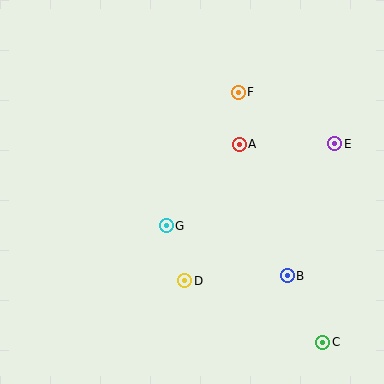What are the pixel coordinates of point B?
Point B is at (287, 276).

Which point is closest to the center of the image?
Point G at (166, 226) is closest to the center.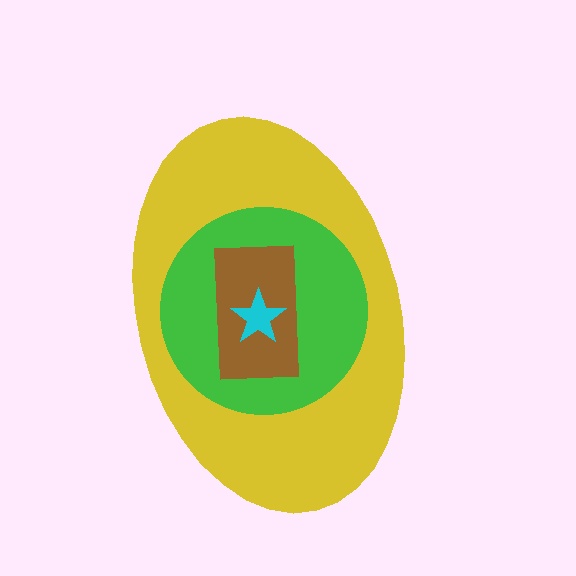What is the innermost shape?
The cyan star.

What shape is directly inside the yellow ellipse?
The green circle.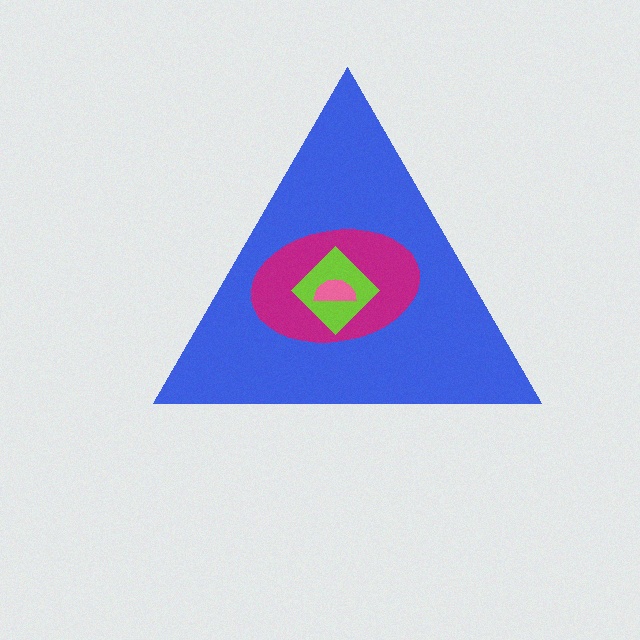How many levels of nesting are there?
4.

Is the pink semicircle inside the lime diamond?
Yes.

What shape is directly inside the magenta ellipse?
The lime diamond.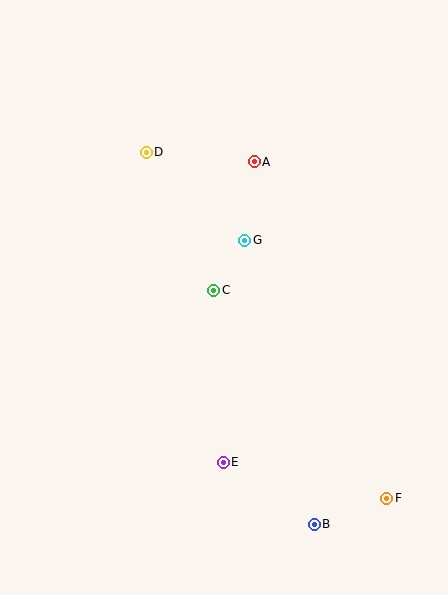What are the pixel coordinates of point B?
Point B is at (314, 524).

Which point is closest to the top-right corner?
Point A is closest to the top-right corner.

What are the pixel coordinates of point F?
Point F is at (387, 498).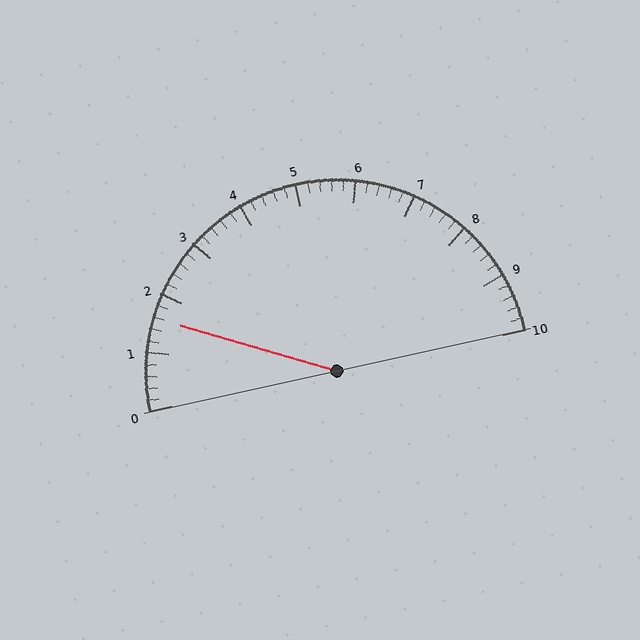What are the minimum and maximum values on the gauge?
The gauge ranges from 0 to 10.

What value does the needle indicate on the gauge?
The needle indicates approximately 1.6.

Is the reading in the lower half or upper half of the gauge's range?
The reading is in the lower half of the range (0 to 10).